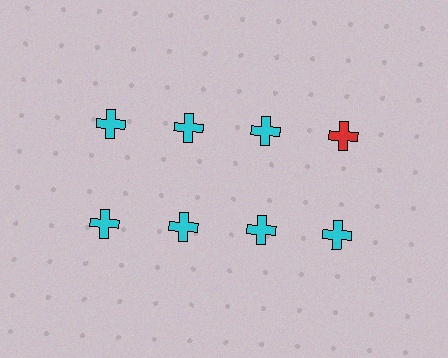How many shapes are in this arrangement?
There are 8 shapes arranged in a grid pattern.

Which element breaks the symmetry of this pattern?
The red cross in the top row, second from right column breaks the symmetry. All other shapes are cyan crosses.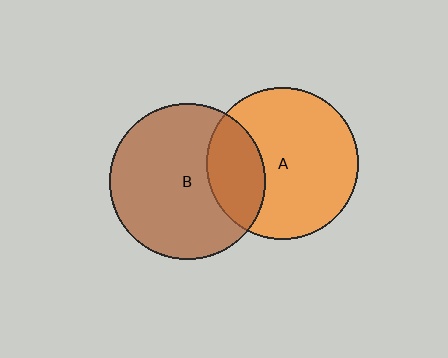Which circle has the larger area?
Circle B (brown).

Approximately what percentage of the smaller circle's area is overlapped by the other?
Approximately 25%.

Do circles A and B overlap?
Yes.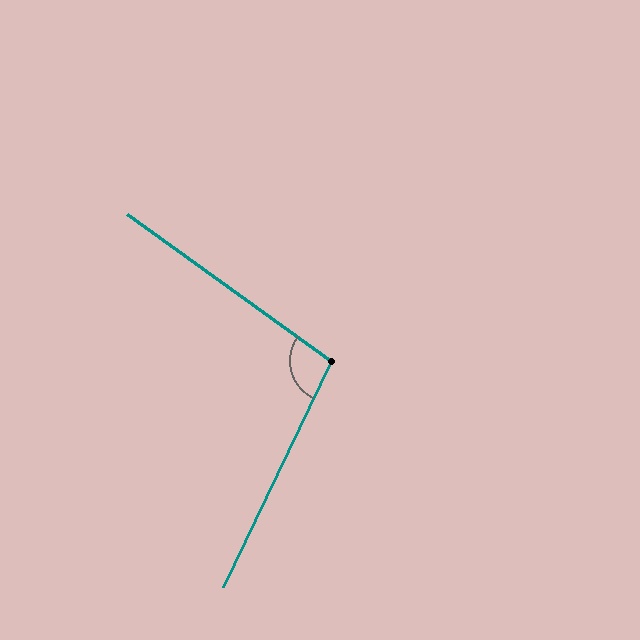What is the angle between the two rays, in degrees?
Approximately 100 degrees.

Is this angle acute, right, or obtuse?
It is obtuse.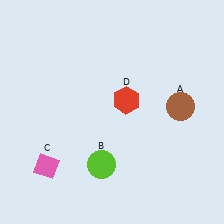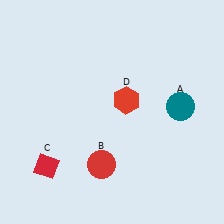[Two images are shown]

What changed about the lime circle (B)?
In Image 1, B is lime. In Image 2, it changed to red.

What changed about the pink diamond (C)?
In Image 1, C is pink. In Image 2, it changed to red.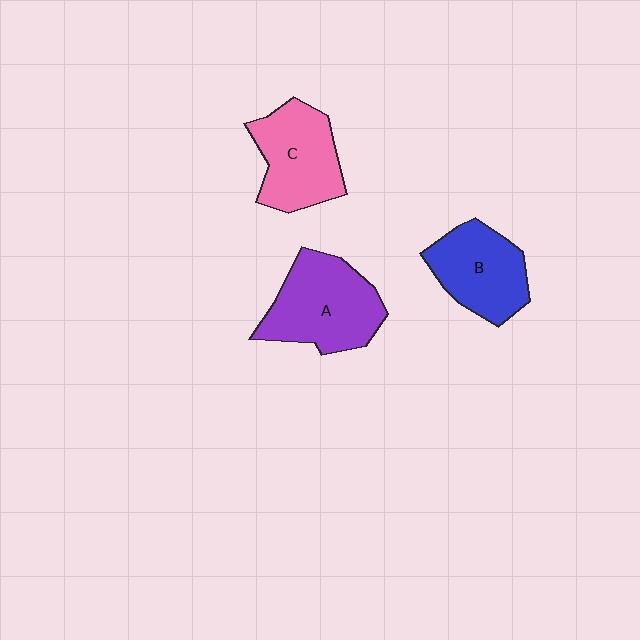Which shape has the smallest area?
Shape B (blue).